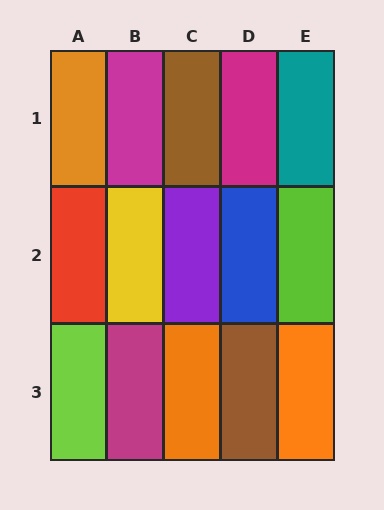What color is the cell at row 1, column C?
Brown.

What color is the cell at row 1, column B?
Magenta.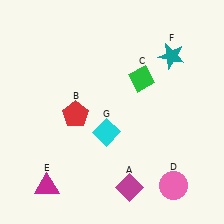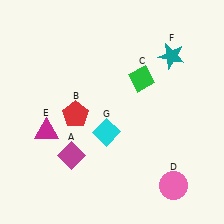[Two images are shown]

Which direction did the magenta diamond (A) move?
The magenta diamond (A) moved left.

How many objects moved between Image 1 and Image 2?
2 objects moved between the two images.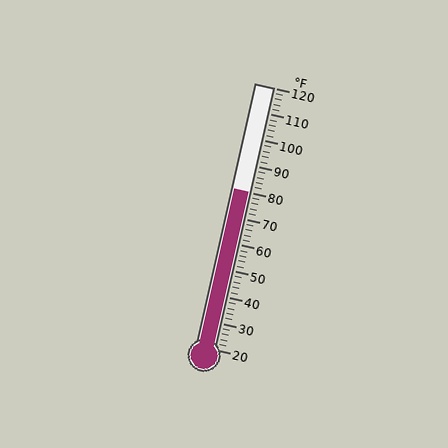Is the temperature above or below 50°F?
The temperature is above 50°F.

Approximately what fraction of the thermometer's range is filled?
The thermometer is filled to approximately 60% of its range.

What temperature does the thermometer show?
The thermometer shows approximately 80°F.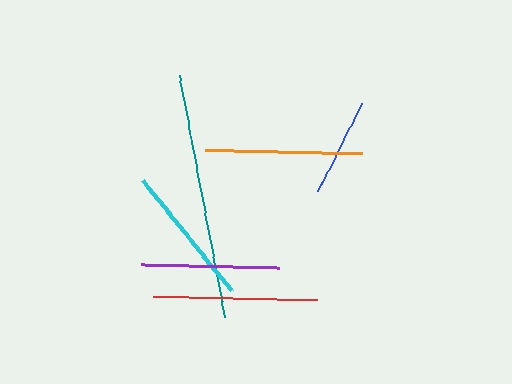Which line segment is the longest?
The teal line is the longest at approximately 247 pixels.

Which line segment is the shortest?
The blue line is the shortest at approximately 99 pixels.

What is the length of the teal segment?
The teal segment is approximately 247 pixels long.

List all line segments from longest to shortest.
From longest to shortest: teal, red, orange, cyan, purple, blue.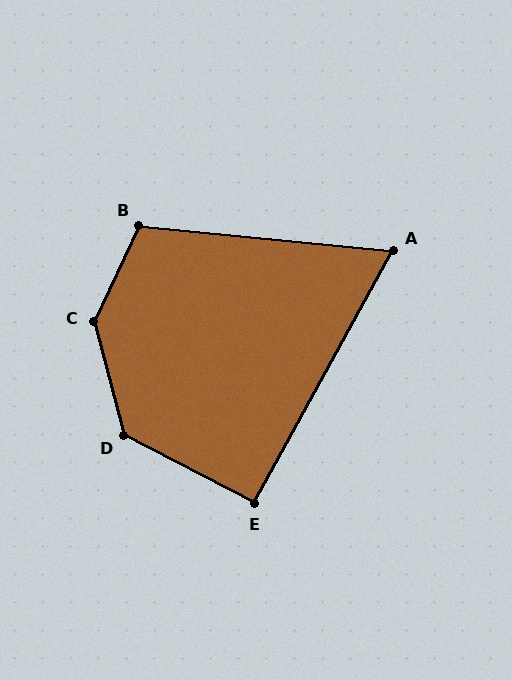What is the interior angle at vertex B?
Approximately 110 degrees (obtuse).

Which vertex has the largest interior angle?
C, at approximately 140 degrees.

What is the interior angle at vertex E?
Approximately 91 degrees (approximately right).